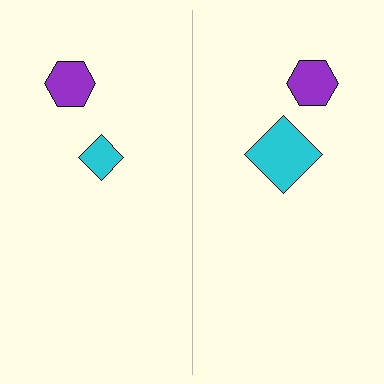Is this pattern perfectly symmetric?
No, the pattern is not perfectly symmetric. The cyan diamond on the right side has a different size than its mirror counterpart.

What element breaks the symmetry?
The cyan diamond on the right side has a different size than its mirror counterpart.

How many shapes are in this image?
There are 4 shapes in this image.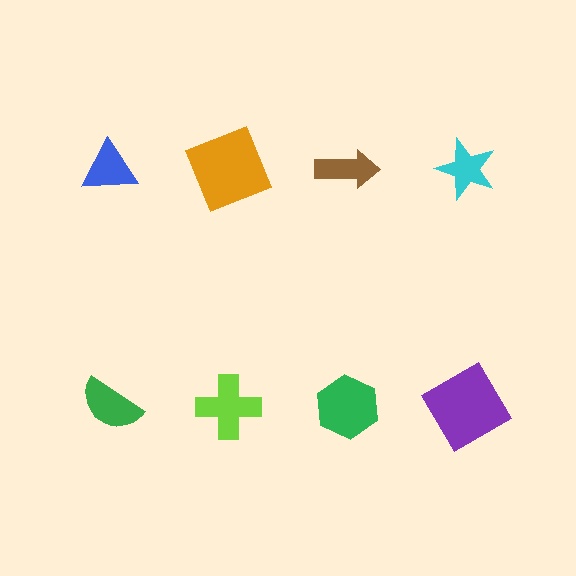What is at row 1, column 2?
An orange square.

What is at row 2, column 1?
A green semicircle.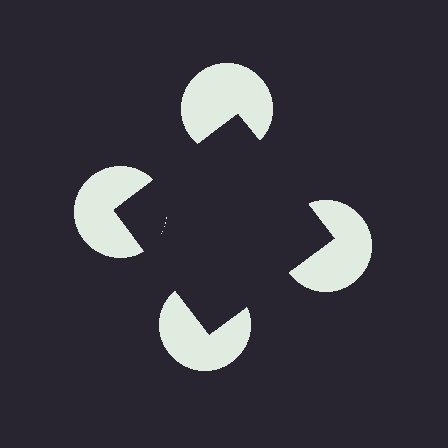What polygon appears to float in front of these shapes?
An illusory square — its edges are inferred from the aligned wedge cuts in the pac-man discs, not physically drawn.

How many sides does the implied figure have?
4 sides.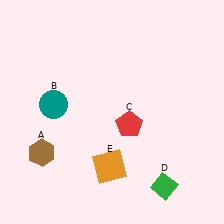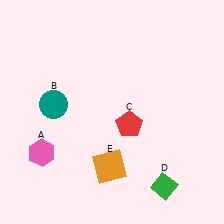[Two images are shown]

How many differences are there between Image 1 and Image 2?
There is 1 difference between the two images.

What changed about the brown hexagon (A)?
In Image 1, A is brown. In Image 2, it changed to pink.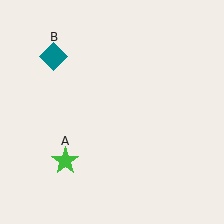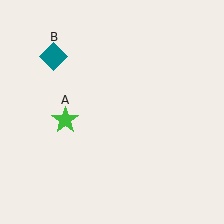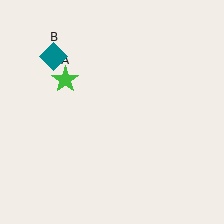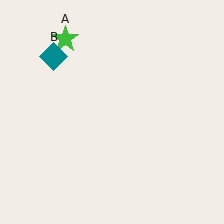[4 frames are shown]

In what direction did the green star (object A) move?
The green star (object A) moved up.